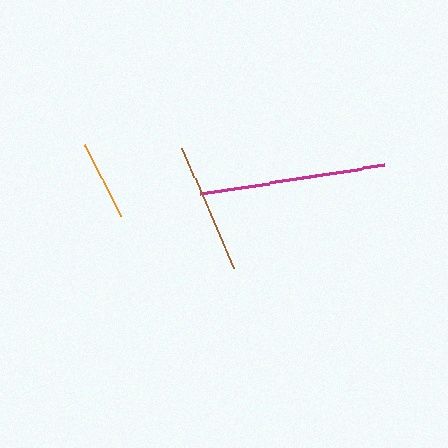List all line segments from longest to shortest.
From longest to shortest: magenta, brown, orange.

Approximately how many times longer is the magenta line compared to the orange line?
The magenta line is approximately 2.3 times the length of the orange line.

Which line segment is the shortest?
The orange line is the shortest at approximately 81 pixels.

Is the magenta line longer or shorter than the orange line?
The magenta line is longer than the orange line.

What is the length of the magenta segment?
The magenta segment is approximately 186 pixels long.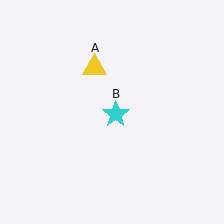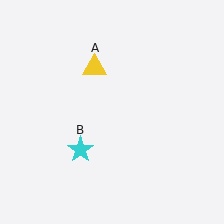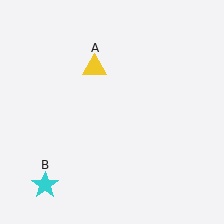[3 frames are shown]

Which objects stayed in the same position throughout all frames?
Yellow triangle (object A) remained stationary.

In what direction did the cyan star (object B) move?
The cyan star (object B) moved down and to the left.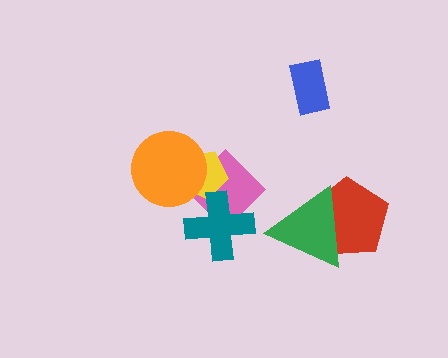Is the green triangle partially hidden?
No, no other shape covers it.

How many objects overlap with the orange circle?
2 objects overlap with the orange circle.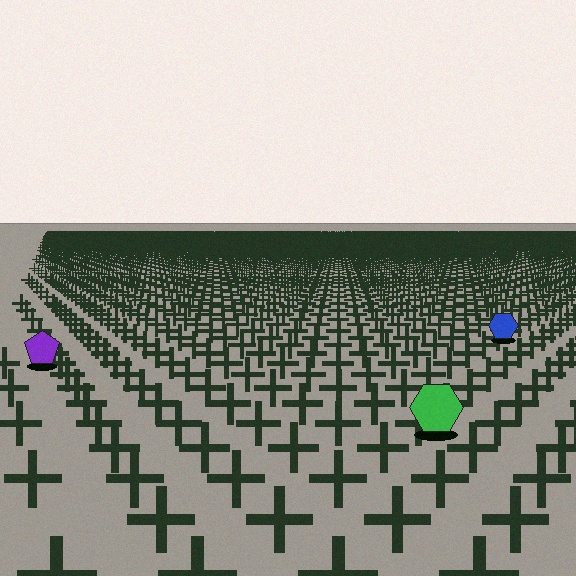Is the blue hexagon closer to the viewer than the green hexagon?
No. The green hexagon is closer — you can tell from the texture gradient: the ground texture is coarser near it.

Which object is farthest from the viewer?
The blue hexagon is farthest from the viewer. It appears smaller and the ground texture around it is denser.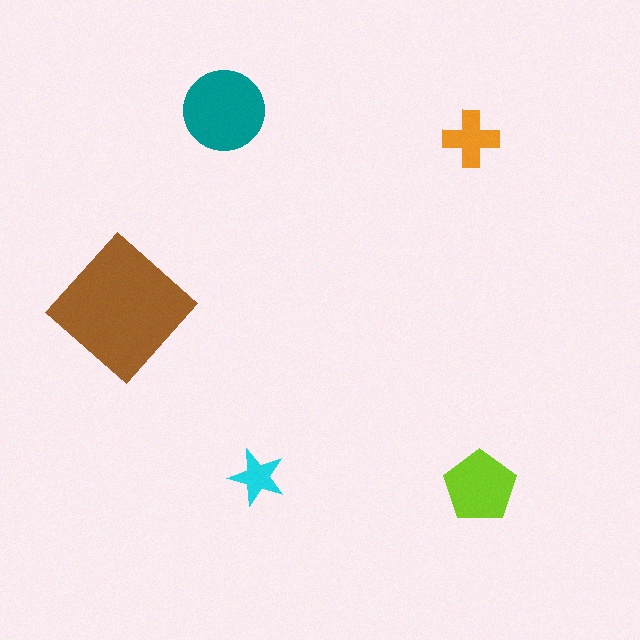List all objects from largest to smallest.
The brown diamond, the teal circle, the lime pentagon, the orange cross, the cyan star.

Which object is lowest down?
The lime pentagon is bottommost.